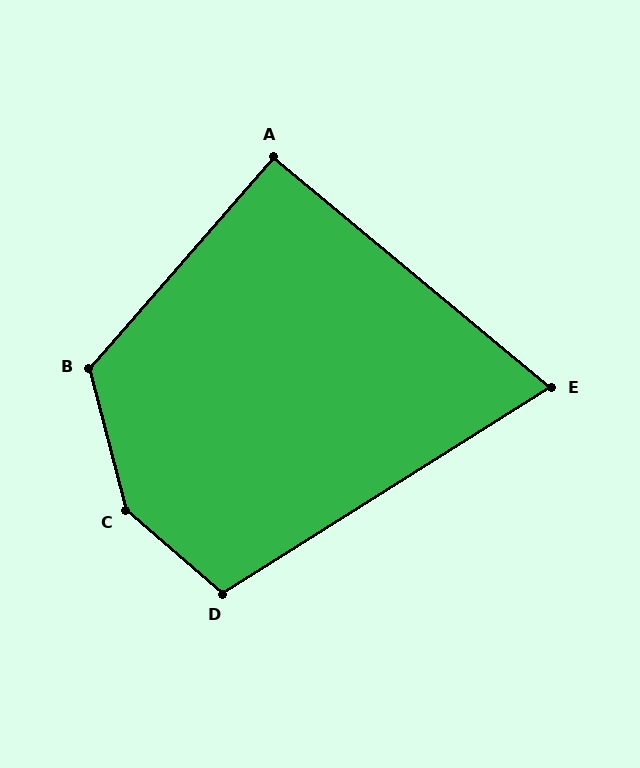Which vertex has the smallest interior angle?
E, at approximately 72 degrees.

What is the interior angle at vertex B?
Approximately 124 degrees (obtuse).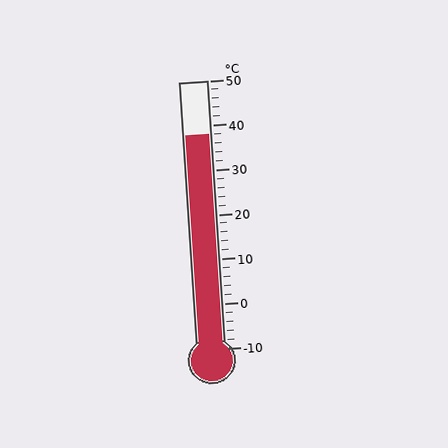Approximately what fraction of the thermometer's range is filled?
The thermometer is filled to approximately 80% of its range.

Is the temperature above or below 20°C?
The temperature is above 20°C.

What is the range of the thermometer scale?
The thermometer scale ranges from -10°C to 50°C.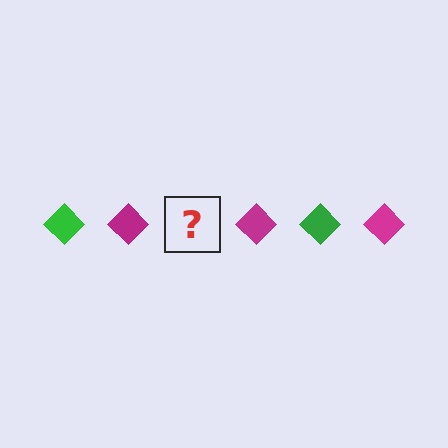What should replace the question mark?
The question mark should be replaced with a green diamond.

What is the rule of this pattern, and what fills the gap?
The rule is that the pattern cycles through green, magenta diamonds. The gap should be filled with a green diamond.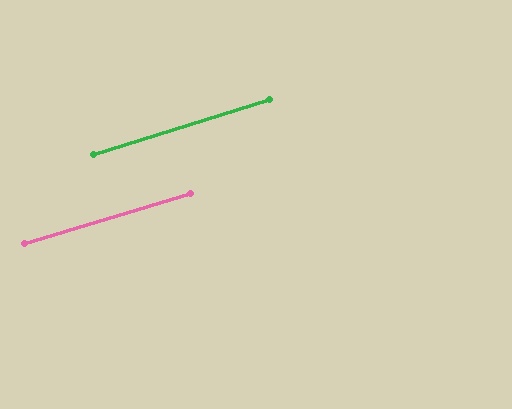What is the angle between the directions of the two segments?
Approximately 0 degrees.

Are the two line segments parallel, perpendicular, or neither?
Parallel — their directions differ by only 0.3°.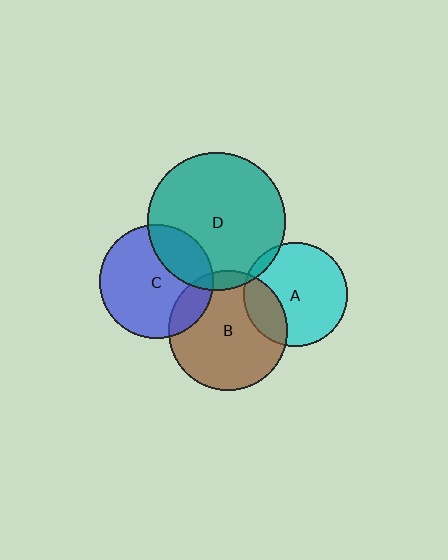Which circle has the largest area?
Circle D (teal).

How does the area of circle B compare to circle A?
Approximately 1.3 times.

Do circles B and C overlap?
Yes.